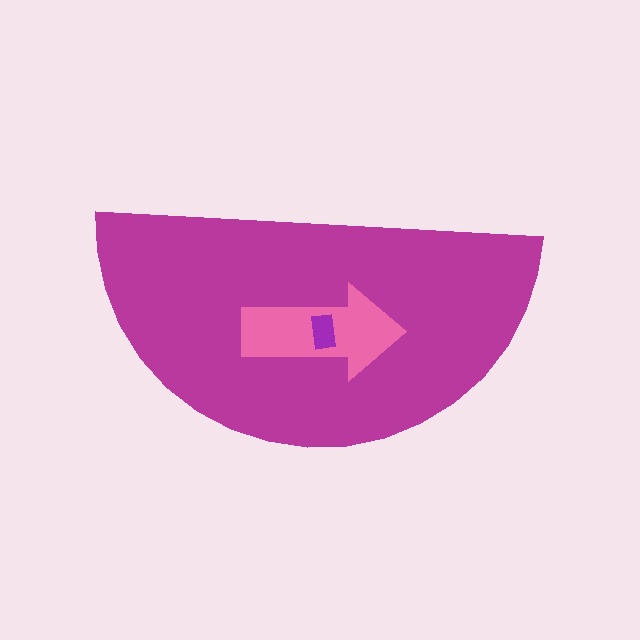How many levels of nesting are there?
3.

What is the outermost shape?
The magenta semicircle.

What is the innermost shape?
The purple rectangle.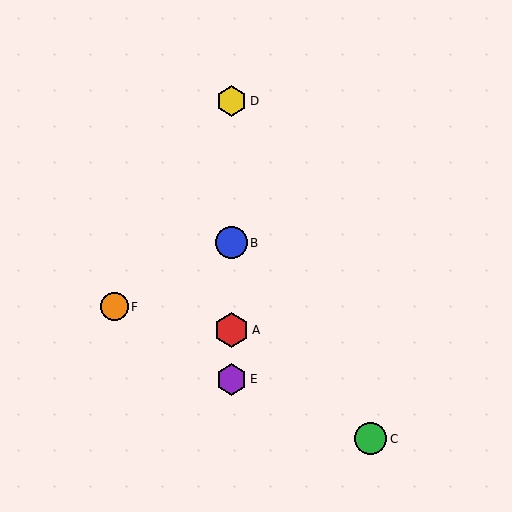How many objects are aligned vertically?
4 objects (A, B, D, E) are aligned vertically.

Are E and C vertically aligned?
No, E is at x≈232 and C is at x≈371.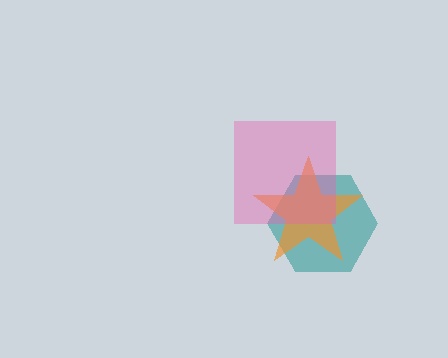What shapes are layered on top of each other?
The layered shapes are: a teal hexagon, an orange star, a pink square.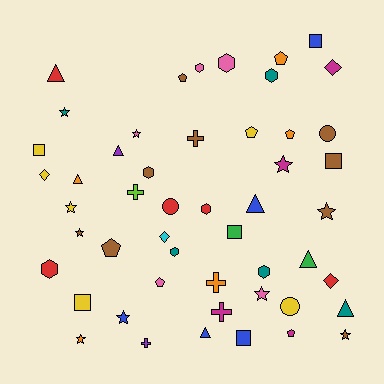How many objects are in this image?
There are 50 objects.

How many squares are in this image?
There are 6 squares.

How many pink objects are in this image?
There are 5 pink objects.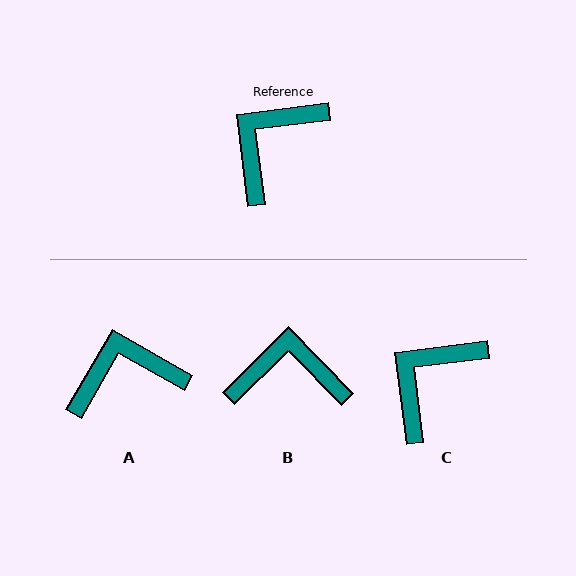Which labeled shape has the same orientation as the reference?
C.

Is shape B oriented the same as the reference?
No, it is off by about 52 degrees.